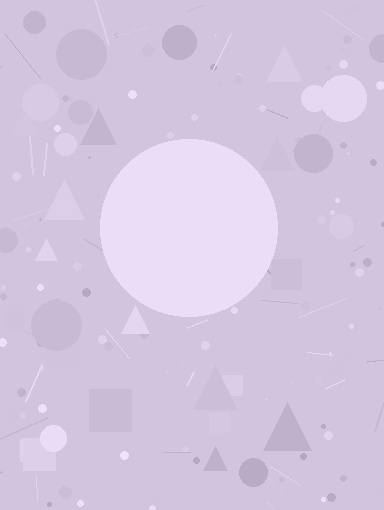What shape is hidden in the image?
A circle is hidden in the image.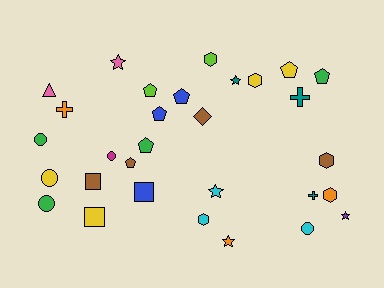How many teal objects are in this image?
There are 3 teal objects.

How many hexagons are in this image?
There are 5 hexagons.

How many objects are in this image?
There are 30 objects.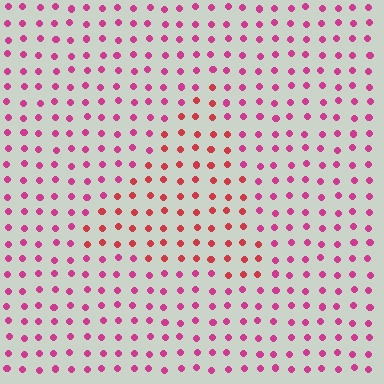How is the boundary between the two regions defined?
The boundary is defined purely by a slight shift in hue (about 30 degrees). Spacing, size, and orientation are identical on both sides.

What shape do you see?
I see a triangle.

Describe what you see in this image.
The image is filled with small magenta elements in a uniform arrangement. A triangle-shaped region is visible where the elements are tinted to a slightly different hue, forming a subtle color boundary.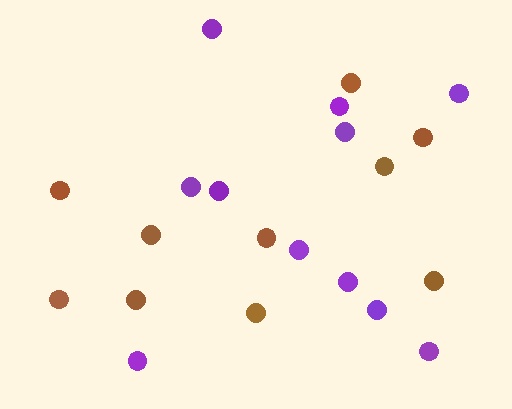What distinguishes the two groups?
There are 2 groups: one group of brown circles (10) and one group of purple circles (11).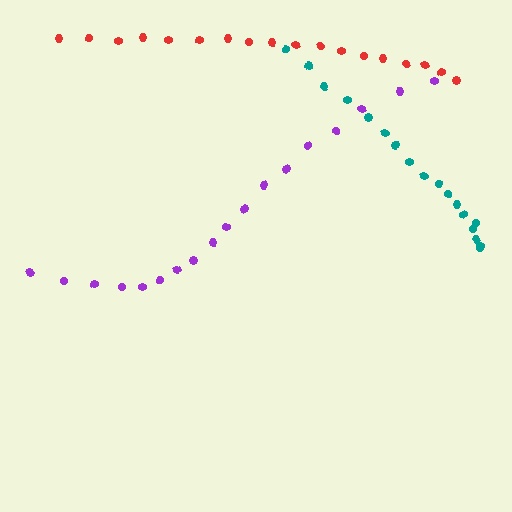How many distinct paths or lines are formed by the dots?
There are 3 distinct paths.